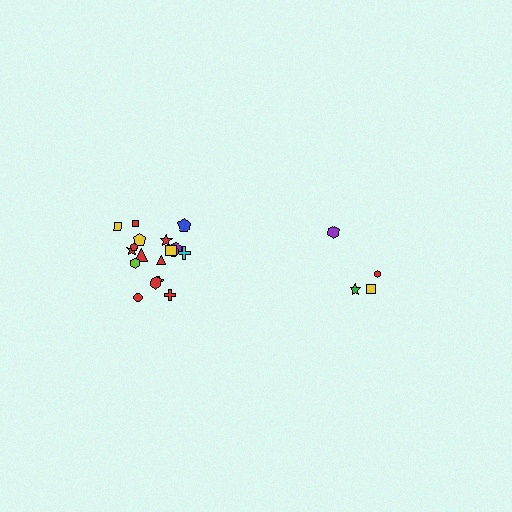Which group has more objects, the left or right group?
The left group.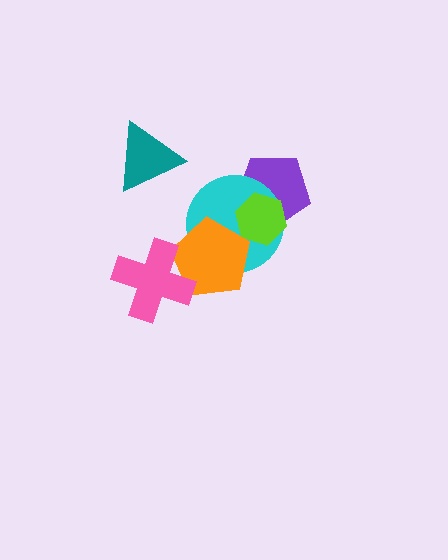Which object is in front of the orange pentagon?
The pink cross is in front of the orange pentagon.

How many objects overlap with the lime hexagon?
2 objects overlap with the lime hexagon.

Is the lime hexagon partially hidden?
No, no other shape covers it.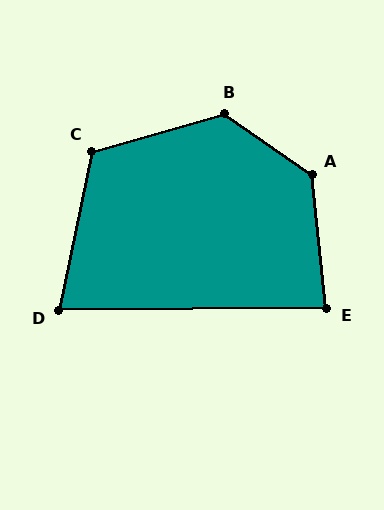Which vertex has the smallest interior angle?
D, at approximately 78 degrees.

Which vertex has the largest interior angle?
A, at approximately 131 degrees.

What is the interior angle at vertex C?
Approximately 117 degrees (obtuse).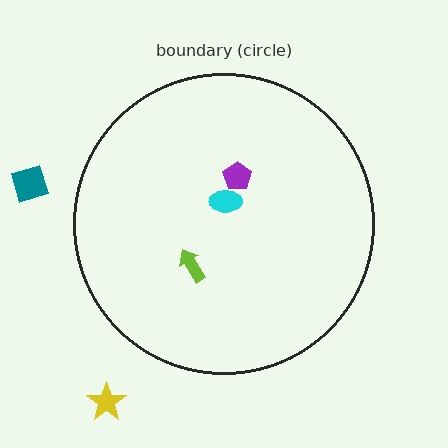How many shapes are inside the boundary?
3 inside, 2 outside.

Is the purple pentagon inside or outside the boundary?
Inside.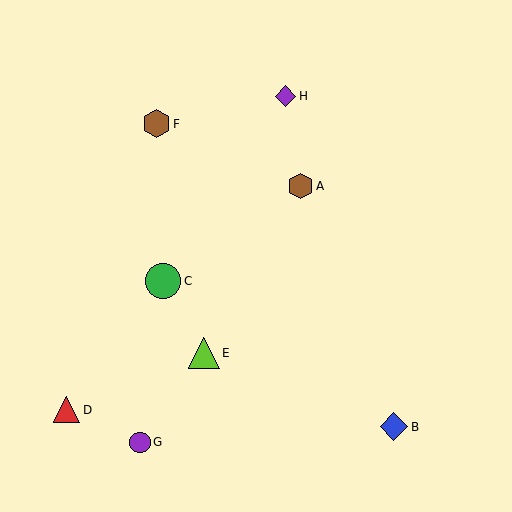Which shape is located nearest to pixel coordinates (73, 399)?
The red triangle (labeled D) at (67, 410) is nearest to that location.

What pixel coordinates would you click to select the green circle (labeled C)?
Click at (163, 281) to select the green circle C.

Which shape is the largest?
The green circle (labeled C) is the largest.